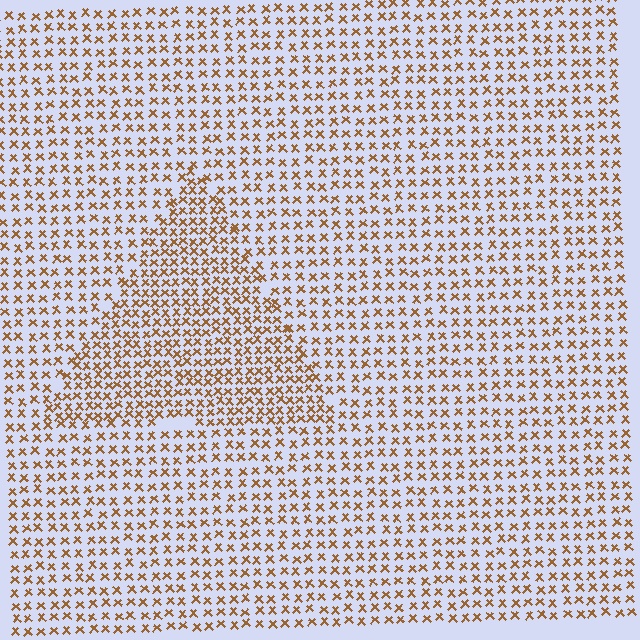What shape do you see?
I see a triangle.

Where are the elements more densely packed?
The elements are more densely packed inside the triangle boundary.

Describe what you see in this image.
The image contains small brown elements arranged at two different densities. A triangle-shaped region is visible where the elements are more densely packed than the surrounding area.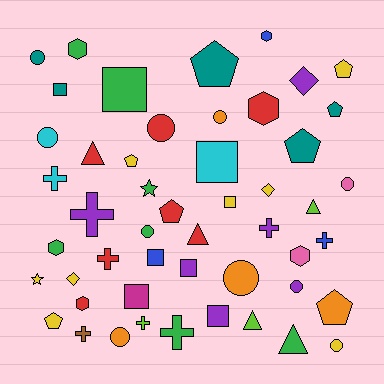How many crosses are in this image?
There are 8 crosses.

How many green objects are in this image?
There are 7 green objects.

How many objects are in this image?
There are 50 objects.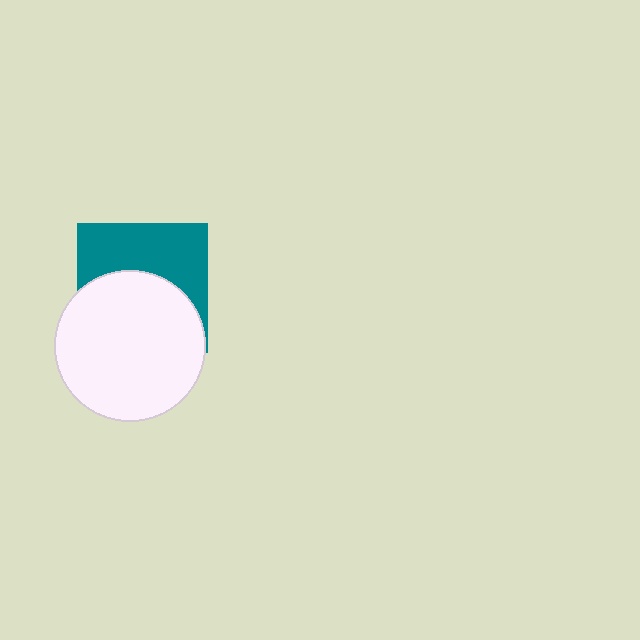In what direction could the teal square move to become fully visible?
The teal square could move up. That would shift it out from behind the white circle entirely.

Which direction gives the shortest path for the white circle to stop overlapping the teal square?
Moving down gives the shortest separation.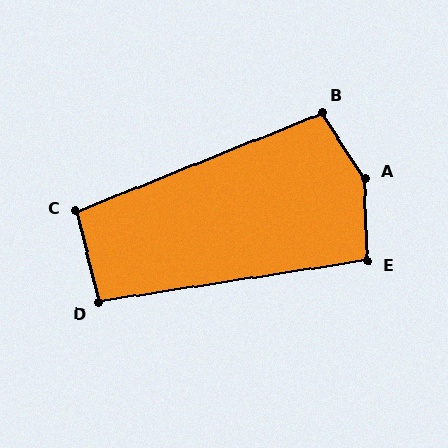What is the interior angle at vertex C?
Approximately 98 degrees (obtuse).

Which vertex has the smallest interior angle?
D, at approximately 95 degrees.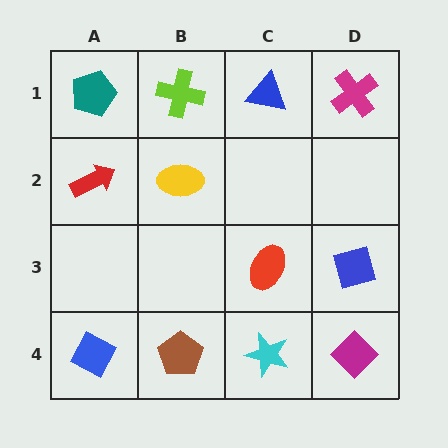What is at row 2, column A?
A red arrow.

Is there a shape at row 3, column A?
No, that cell is empty.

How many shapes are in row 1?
4 shapes.